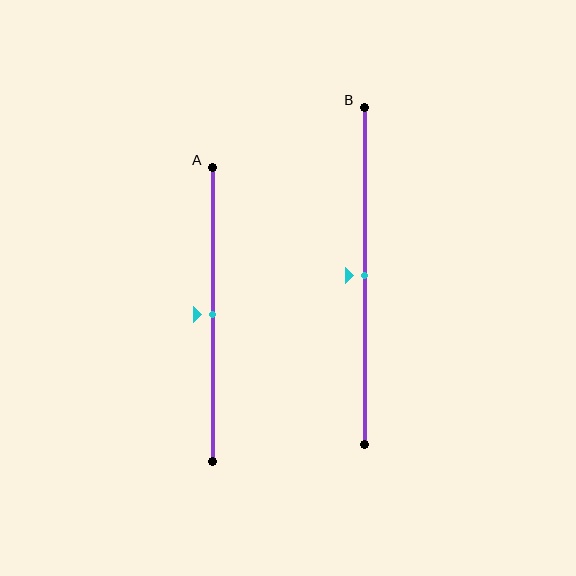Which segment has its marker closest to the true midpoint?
Segment A has its marker closest to the true midpoint.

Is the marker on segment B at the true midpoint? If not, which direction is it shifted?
Yes, the marker on segment B is at the true midpoint.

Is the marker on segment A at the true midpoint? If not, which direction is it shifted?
Yes, the marker on segment A is at the true midpoint.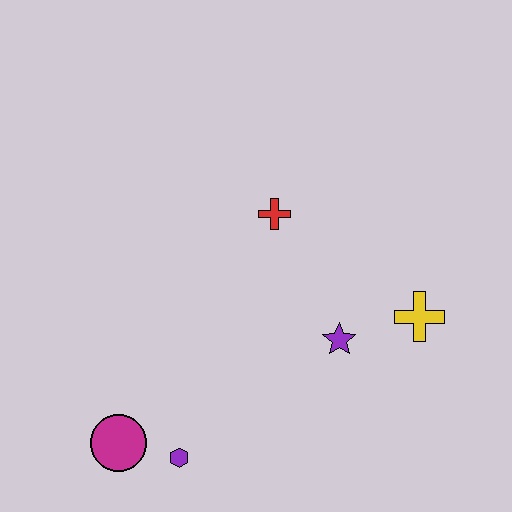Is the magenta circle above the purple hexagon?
Yes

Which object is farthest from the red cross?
The magenta circle is farthest from the red cross.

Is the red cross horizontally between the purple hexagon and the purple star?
Yes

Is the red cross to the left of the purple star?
Yes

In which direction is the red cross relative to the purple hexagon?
The red cross is above the purple hexagon.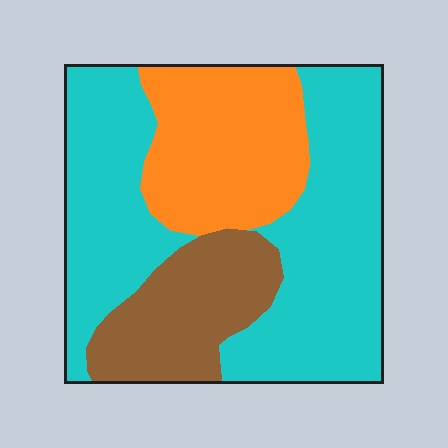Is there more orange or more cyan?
Cyan.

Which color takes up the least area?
Brown, at roughly 20%.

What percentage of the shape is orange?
Orange covers roughly 25% of the shape.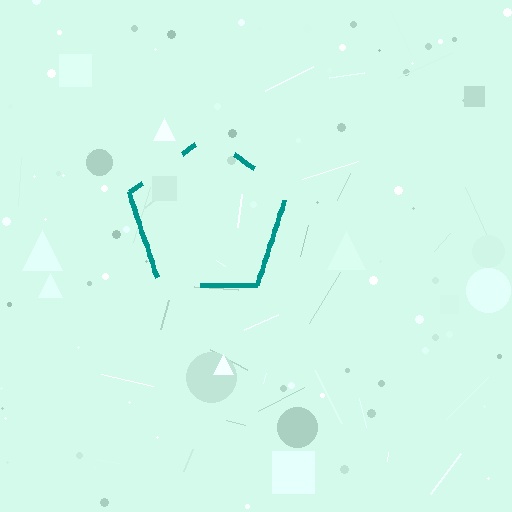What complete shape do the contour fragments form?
The contour fragments form a pentagon.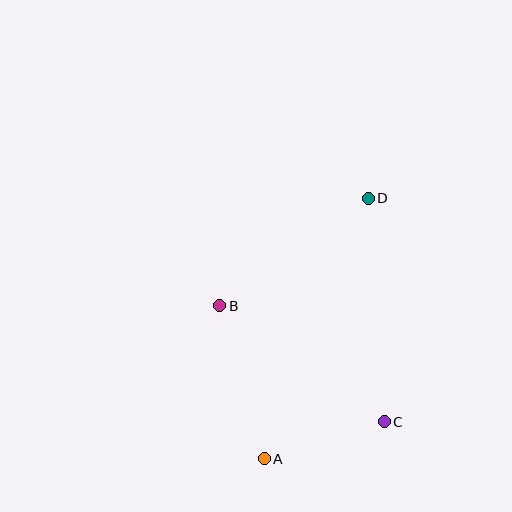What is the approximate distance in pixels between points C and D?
The distance between C and D is approximately 224 pixels.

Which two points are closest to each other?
Points A and C are closest to each other.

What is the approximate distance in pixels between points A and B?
The distance between A and B is approximately 159 pixels.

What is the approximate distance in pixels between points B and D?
The distance between B and D is approximately 183 pixels.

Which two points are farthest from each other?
Points A and D are farthest from each other.